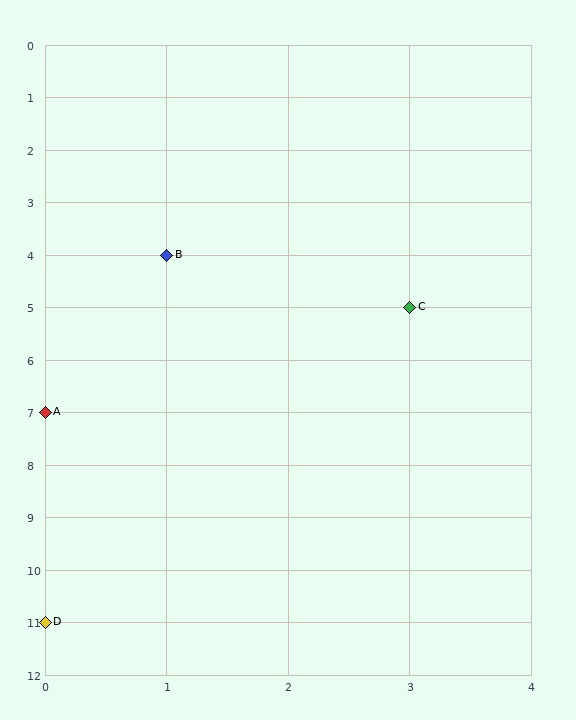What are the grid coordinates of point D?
Point D is at grid coordinates (0, 11).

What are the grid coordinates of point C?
Point C is at grid coordinates (3, 5).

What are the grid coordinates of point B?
Point B is at grid coordinates (1, 4).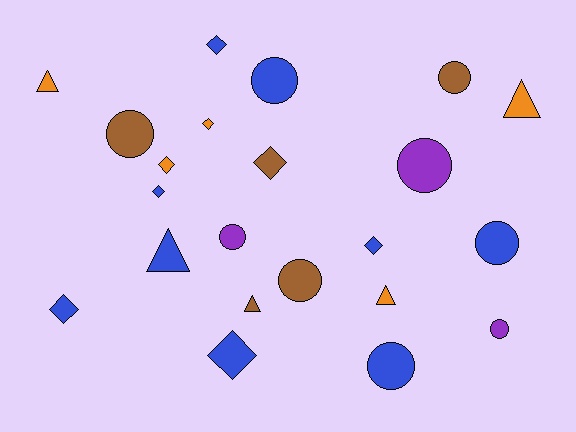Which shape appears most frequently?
Circle, with 9 objects.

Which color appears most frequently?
Blue, with 9 objects.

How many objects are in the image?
There are 22 objects.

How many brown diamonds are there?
There is 1 brown diamond.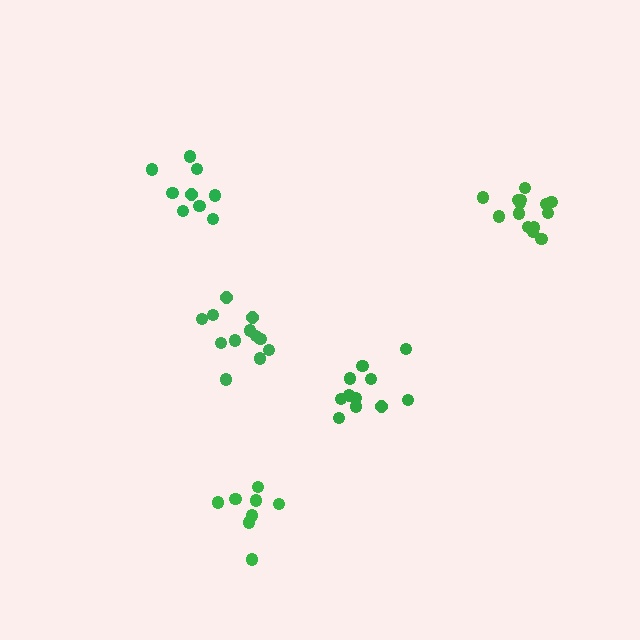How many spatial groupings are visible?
There are 5 spatial groupings.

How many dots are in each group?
Group 1: 11 dots, Group 2: 12 dots, Group 3: 8 dots, Group 4: 9 dots, Group 5: 14 dots (54 total).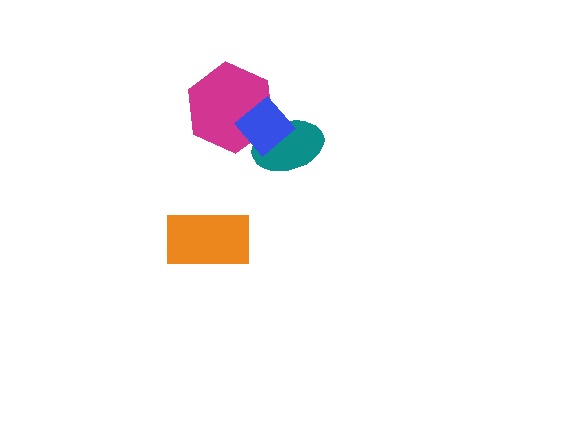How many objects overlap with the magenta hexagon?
2 objects overlap with the magenta hexagon.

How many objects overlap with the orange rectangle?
0 objects overlap with the orange rectangle.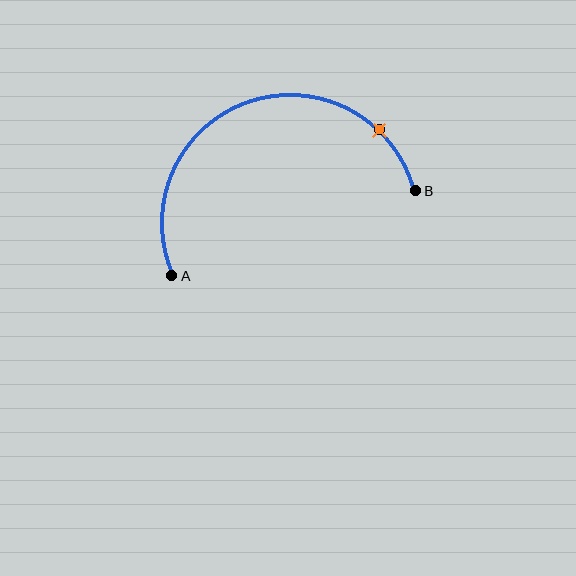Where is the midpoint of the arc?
The arc midpoint is the point on the curve farthest from the straight line joining A and B. It sits above that line.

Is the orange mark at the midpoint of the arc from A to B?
No. The orange mark lies on the arc but is closer to endpoint B. The arc midpoint would be at the point on the curve equidistant along the arc from both A and B.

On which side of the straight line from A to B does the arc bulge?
The arc bulges above the straight line connecting A and B.